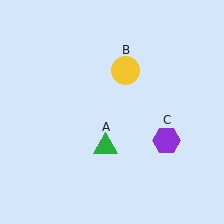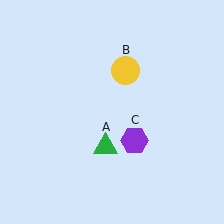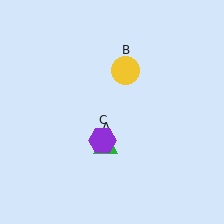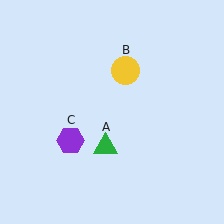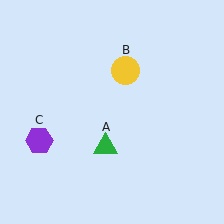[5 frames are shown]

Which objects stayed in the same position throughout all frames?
Green triangle (object A) and yellow circle (object B) remained stationary.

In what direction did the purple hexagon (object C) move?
The purple hexagon (object C) moved left.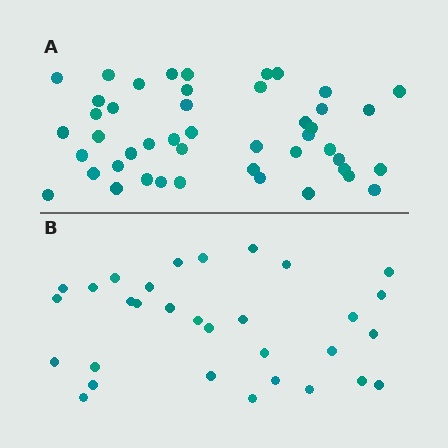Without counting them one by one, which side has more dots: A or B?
Region A (the top region) has more dots.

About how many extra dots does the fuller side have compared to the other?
Region A has approximately 15 more dots than region B.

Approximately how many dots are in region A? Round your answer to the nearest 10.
About 50 dots. (The exact count is 46, which rounds to 50.)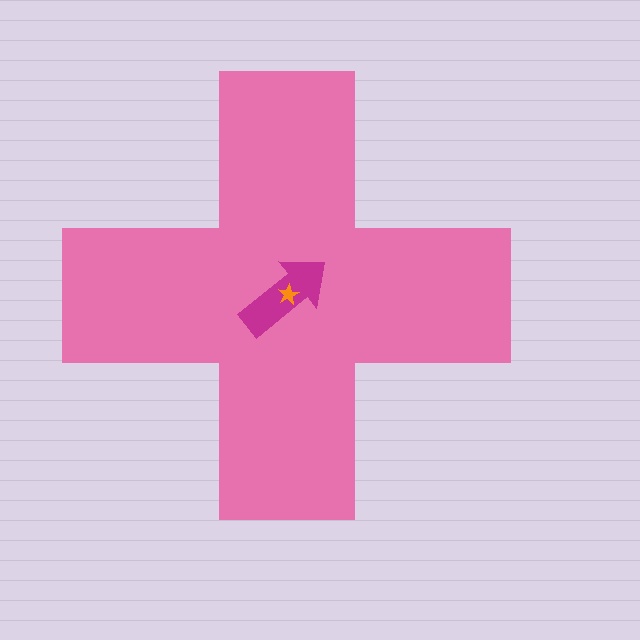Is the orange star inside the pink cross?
Yes.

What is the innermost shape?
The orange star.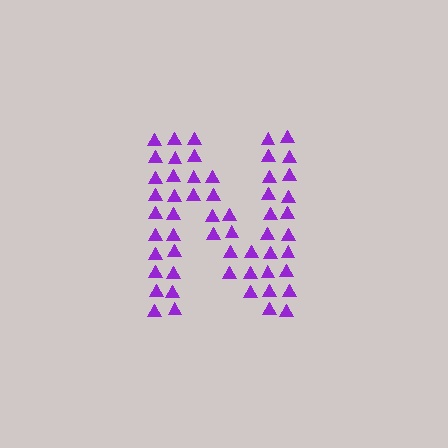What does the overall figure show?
The overall figure shows the letter N.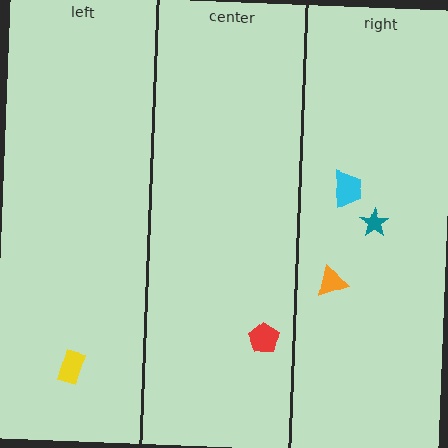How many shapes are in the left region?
1.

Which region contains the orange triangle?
The right region.